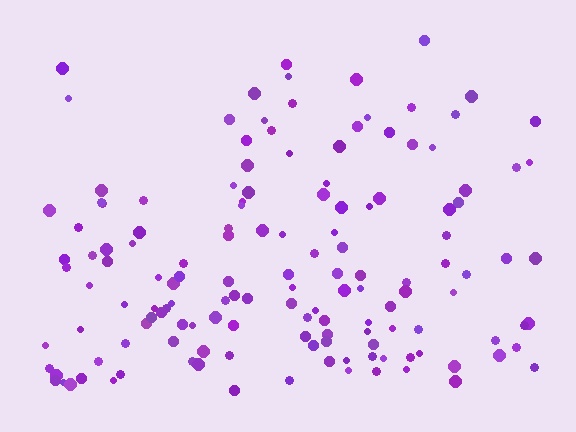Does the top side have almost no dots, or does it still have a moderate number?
Still a moderate number, just noticeably fewer than the bottom.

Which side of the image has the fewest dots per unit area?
The top.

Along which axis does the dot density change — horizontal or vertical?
Vertical.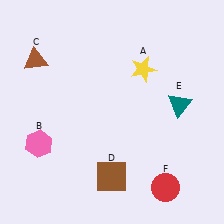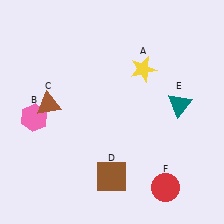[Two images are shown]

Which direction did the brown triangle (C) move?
The brown triangle (C) moved down.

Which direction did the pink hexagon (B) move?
The pink hexagon (B) moved up.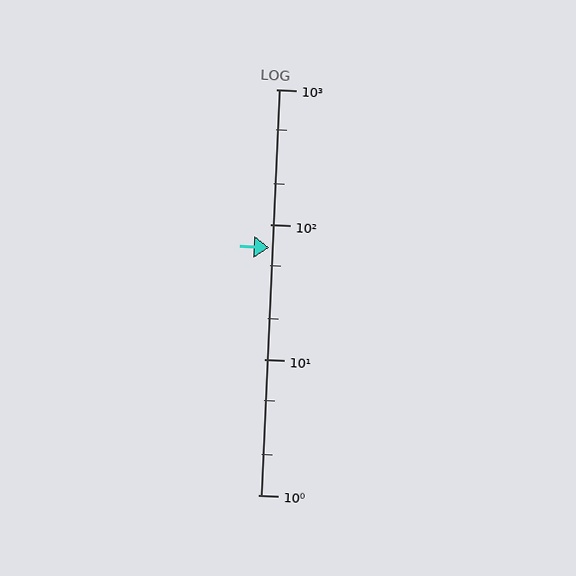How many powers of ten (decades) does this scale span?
The scale spans 3 decades, from 1 to 1000.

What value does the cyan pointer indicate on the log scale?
The pointer indicates approximately 67.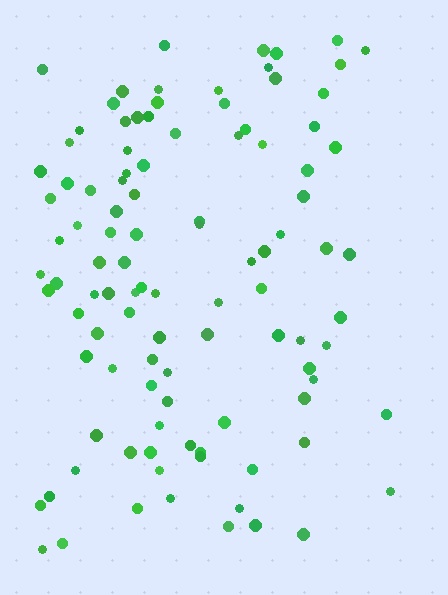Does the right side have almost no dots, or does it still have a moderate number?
Still a moderate number, just noticeably fewer than the left.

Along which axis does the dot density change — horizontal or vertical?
Horizontal.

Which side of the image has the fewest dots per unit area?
The right.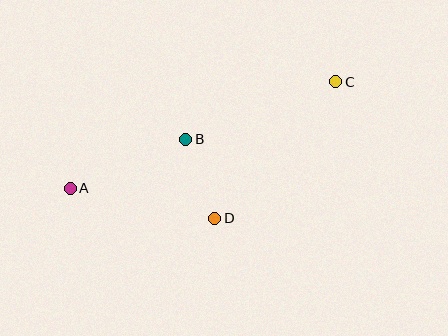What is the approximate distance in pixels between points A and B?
The distance between A and B is approximately 126 pixels.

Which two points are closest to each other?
Points B and D are closest to each other.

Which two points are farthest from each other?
Points A and C are farthest from each other.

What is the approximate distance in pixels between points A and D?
The distance between A and D is approximately 148 pixels.